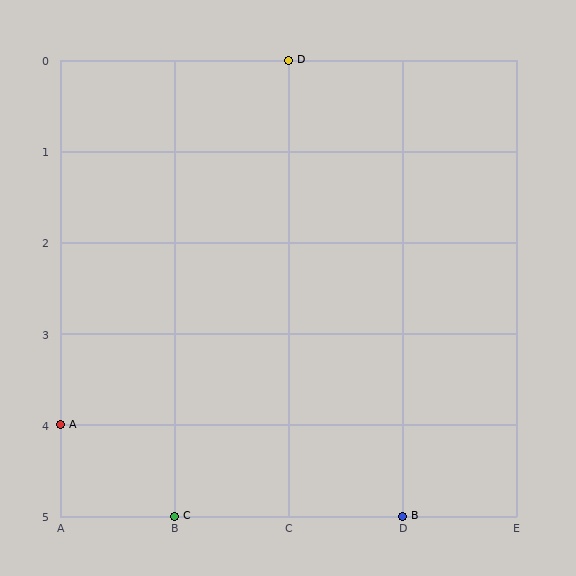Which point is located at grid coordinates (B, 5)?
Point C is at (B, 5).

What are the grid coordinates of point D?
Point D is at grid coordinates (C, 0).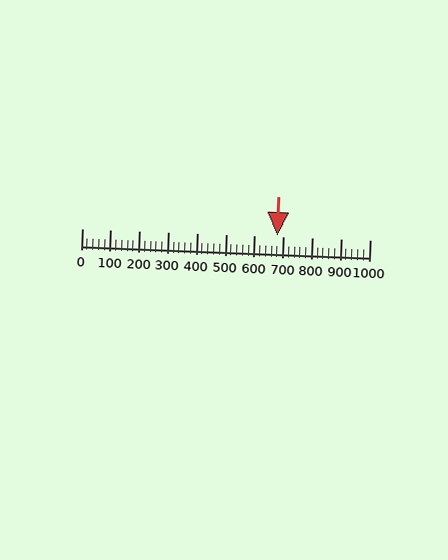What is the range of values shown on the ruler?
The ruler shows values from 0 to 1000.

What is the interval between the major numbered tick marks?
The major tick marks are spaced 100 units apart.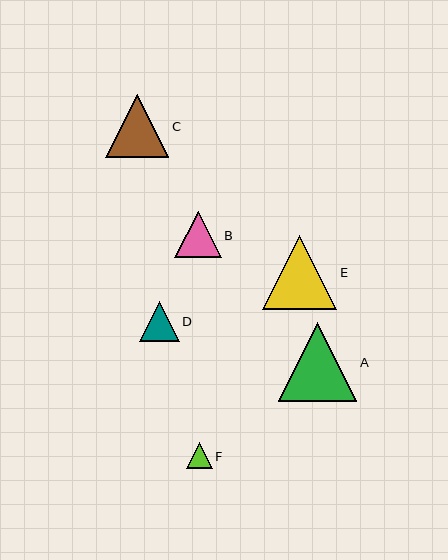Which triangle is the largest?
Triangle A is the largest with a size of approximately 78 pixels.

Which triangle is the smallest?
Triangle F is the smallest with a size of approximately 26 pixels.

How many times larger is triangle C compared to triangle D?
Triangle C is approximately 1.6 times the size of triangle D.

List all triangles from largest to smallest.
From largest to smallest: A, E, C, B, D, F.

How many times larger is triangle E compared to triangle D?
Triangle E is approximately 1.9 times the size of triangle D.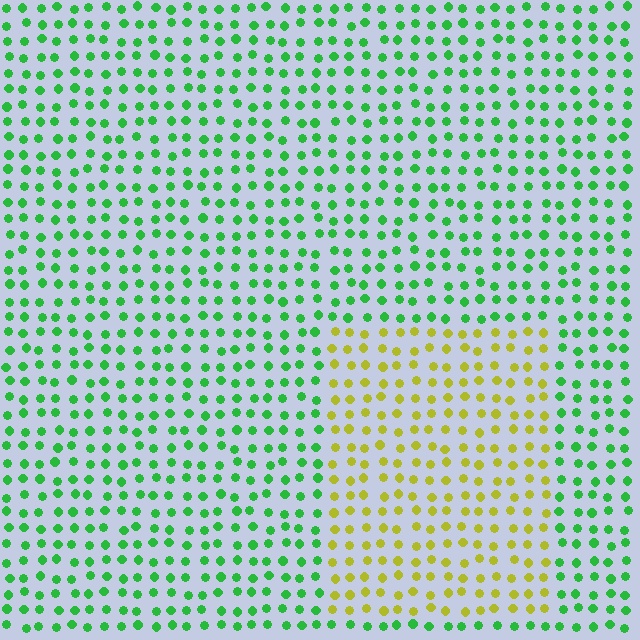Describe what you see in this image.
The image is filled with small green elements in a uniform arrangement. A rectangle-shaped region is visible where the elements are tinted to a slightly different hue, forming a subtle color boundary.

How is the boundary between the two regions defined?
The boundary is defined purely by a slight shift in hue (about 62 degrees). Spacing, size, and orientation are identical on both sides.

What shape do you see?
I see a rectangle.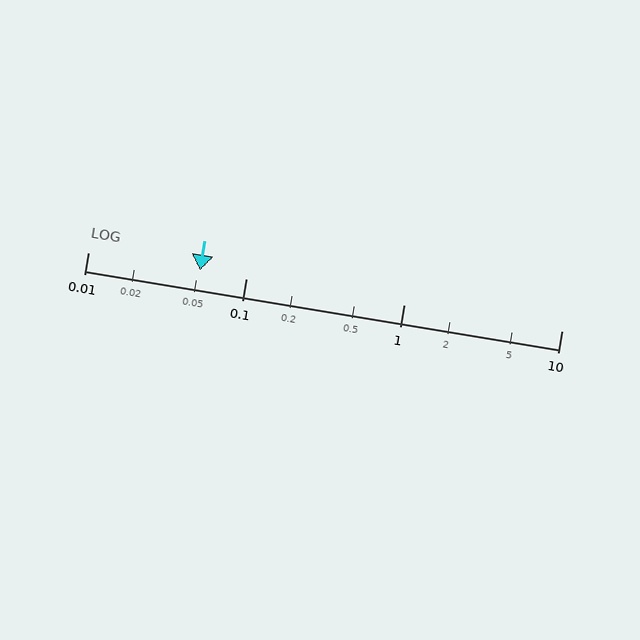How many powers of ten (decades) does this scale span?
The scale spans 3 decades, from 0.01 to 10.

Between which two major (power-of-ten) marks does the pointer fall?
The pointer is between 0.01 and 0.1.